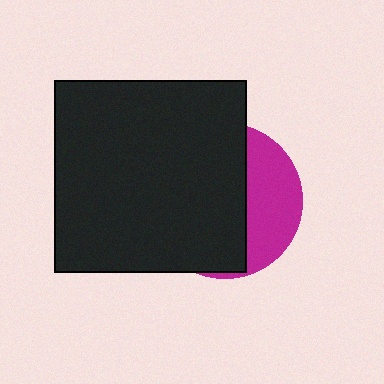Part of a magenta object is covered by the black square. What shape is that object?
It is a circle.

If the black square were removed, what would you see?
You would see the complete magenta circle.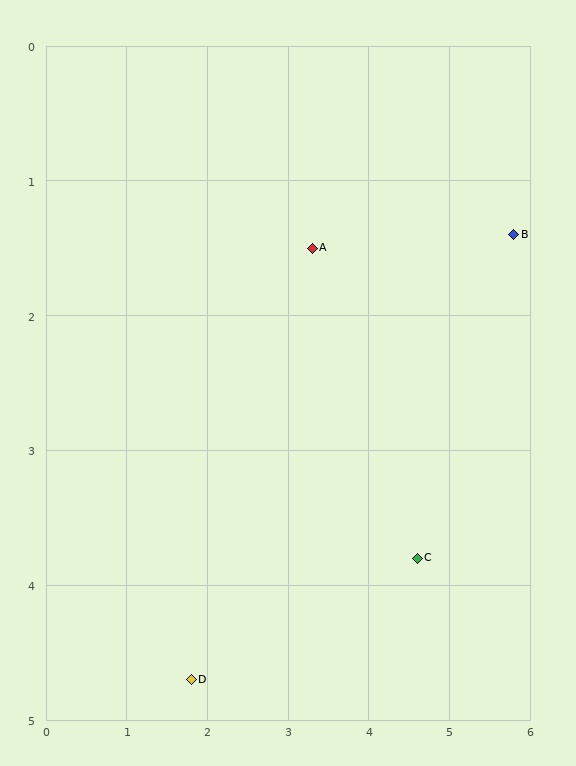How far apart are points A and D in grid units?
Points A and D are about 3.5 grid units apart.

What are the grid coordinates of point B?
Point B is at approximately (5.8, 1.4).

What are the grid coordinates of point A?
Point A is at approximately (3.3, 1.5).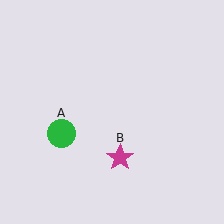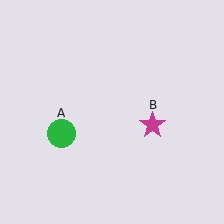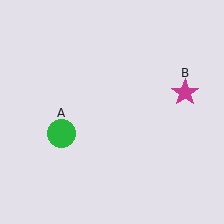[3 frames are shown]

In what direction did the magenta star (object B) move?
The magenta star (object B) moved up and to the right.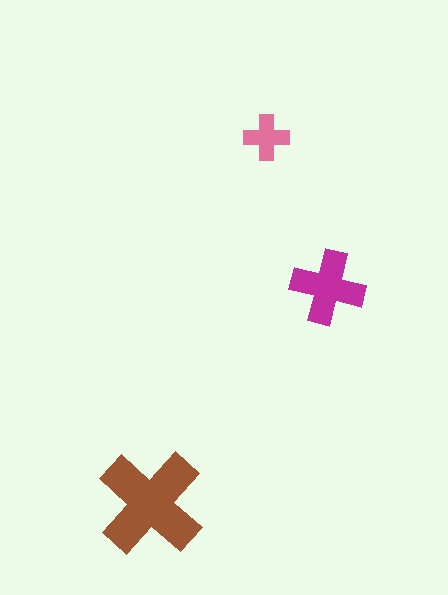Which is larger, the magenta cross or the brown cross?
The brown one.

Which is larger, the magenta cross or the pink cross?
The magenta one.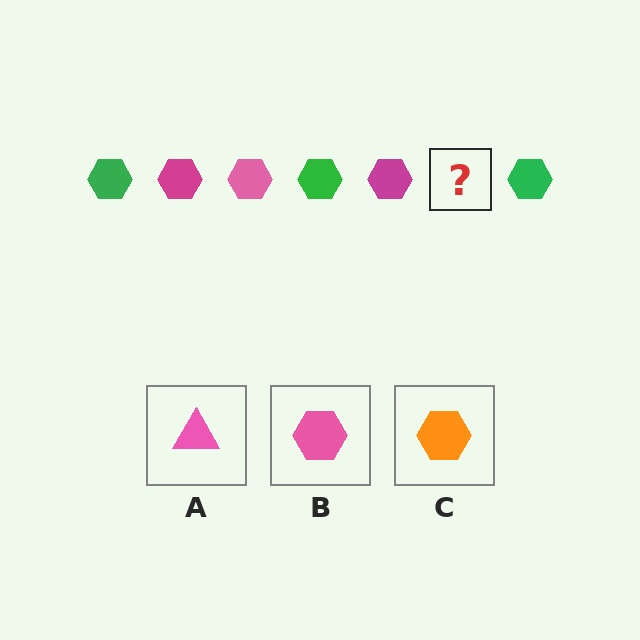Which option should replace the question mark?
Option B.